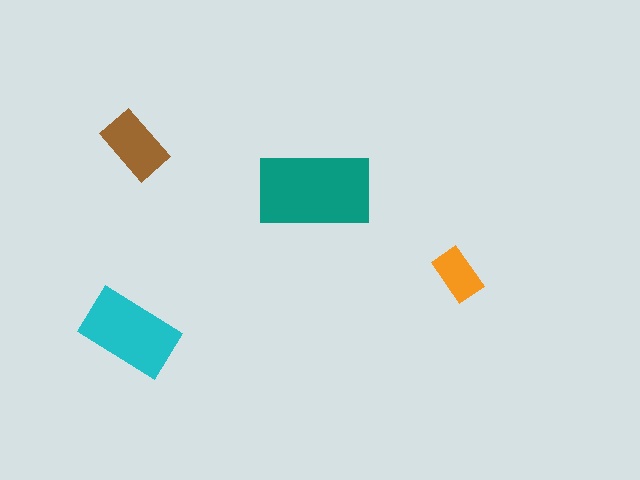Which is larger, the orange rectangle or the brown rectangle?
The brown one.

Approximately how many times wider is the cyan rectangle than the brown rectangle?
About 1.5 times wider.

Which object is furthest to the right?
The orange rectangle is rightmost.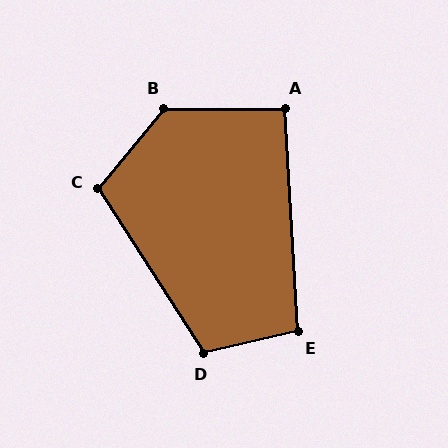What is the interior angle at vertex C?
Approximately 108 degrees (obtuse).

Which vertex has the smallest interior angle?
A, at approximately 94 degrees.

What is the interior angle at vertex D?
Approximately 110 degrees (obtuse).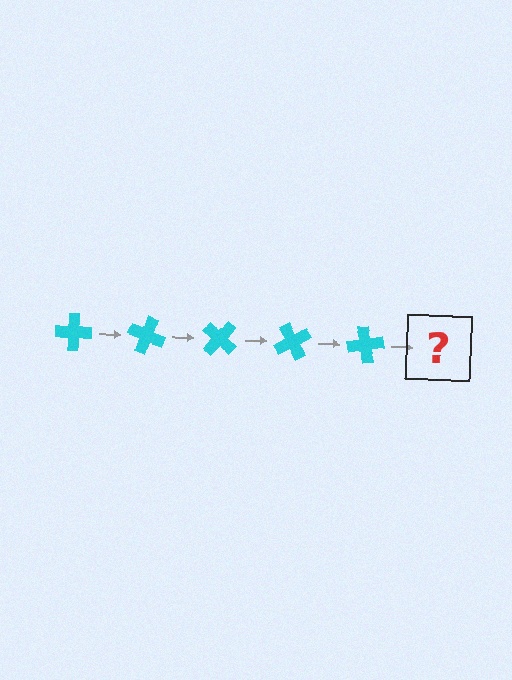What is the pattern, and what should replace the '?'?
The pattern is that the cross rotates 20 degrees each step. The '?' should be a cyan cross rotated 100 degrees.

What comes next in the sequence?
The next element should be a cyan cross rotated 100 degrees.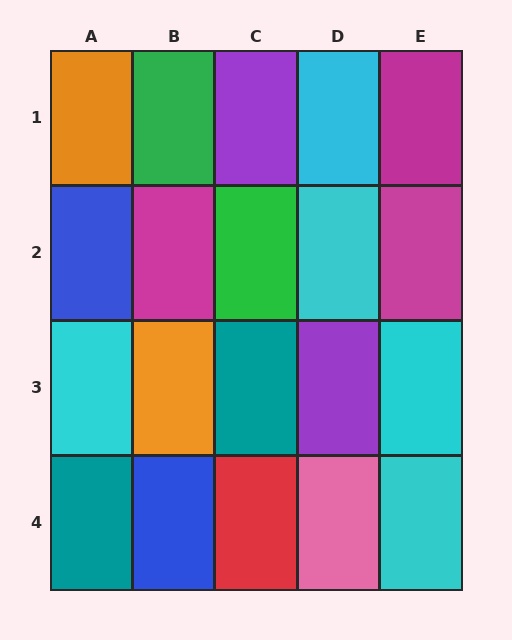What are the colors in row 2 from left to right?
Blue, magenta, green, cyan, magenta.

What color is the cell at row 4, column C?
Red.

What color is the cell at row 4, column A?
Teal.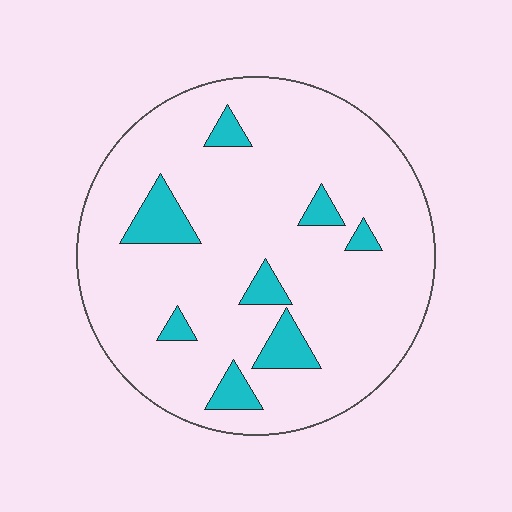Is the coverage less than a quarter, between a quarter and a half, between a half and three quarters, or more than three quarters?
Less than a quarter.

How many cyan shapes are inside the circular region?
8.